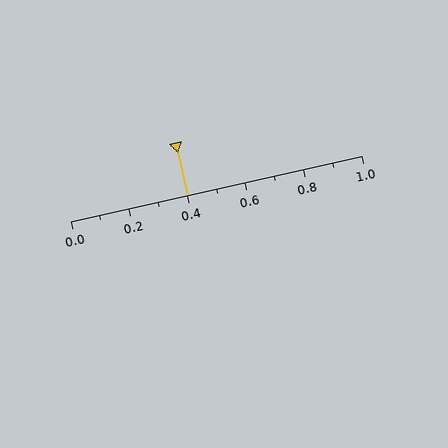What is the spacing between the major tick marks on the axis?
The major ticks are spaced 0.2 apart.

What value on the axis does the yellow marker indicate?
The marker indicates approximately 0.4.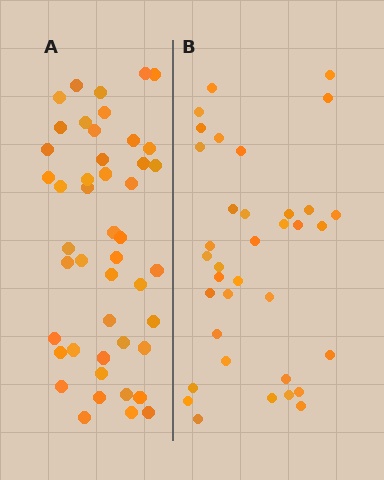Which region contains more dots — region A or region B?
Region A (the left region) has more dots.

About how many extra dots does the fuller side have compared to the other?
Region A has roughly 10 or so more dots than region B.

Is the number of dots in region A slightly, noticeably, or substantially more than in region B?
Region A has noticeably more, but not dramatically so. The ratio is roughly 1.3 to 1.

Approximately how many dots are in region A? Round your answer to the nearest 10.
About 50 dots. (The exact count is 46, which rounds to 50.)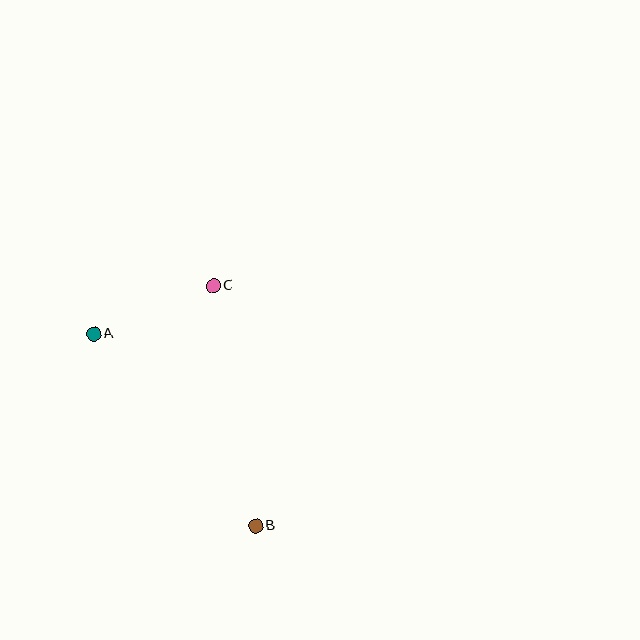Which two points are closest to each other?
Points A and C are closest to each other.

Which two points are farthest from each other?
Points A and B are farthest from each other.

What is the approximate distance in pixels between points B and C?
The distance between B and C is approximately 244 pixels.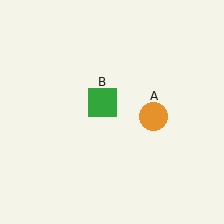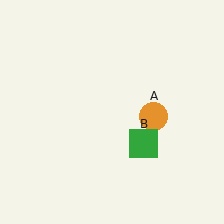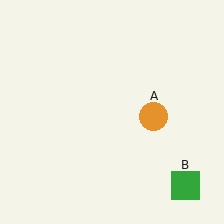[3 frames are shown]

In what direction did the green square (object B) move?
The green square (object B) moved down and to the right.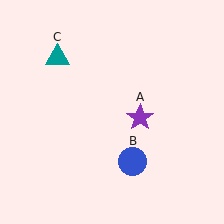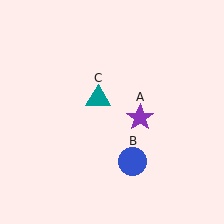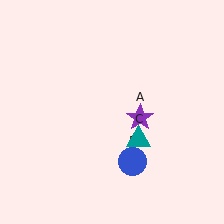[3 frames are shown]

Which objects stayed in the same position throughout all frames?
Purple star (object A) and blue circle (object B) remained stationary.